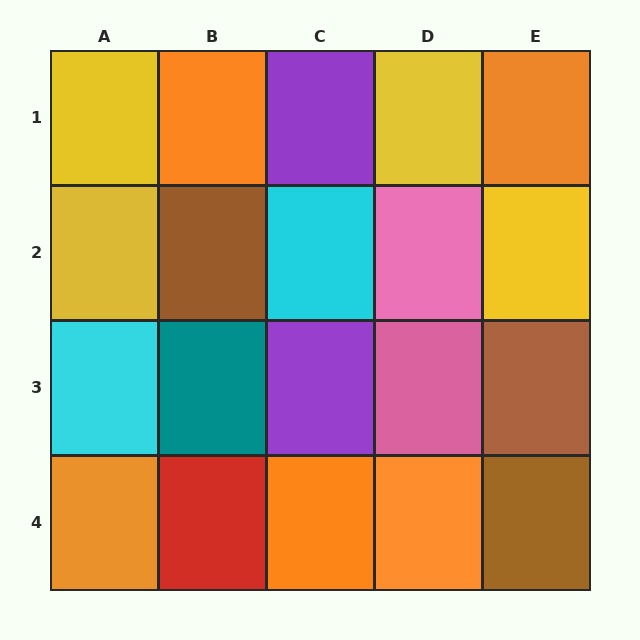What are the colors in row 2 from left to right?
Yellow, brown, cyan, pink, yellow.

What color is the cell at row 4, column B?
Red.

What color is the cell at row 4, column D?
Orange.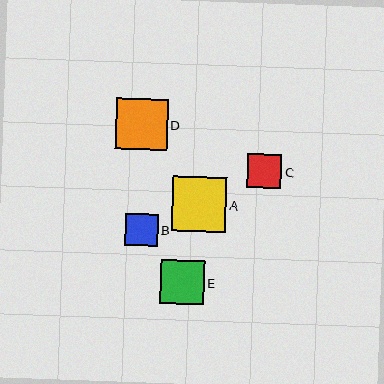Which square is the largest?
Square A is the largest with a size of approximately 55 pixels.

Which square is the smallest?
Square B is the smallest with a size of approximately 32 pixels.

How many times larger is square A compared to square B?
Square A is approximately 1.7 times the size of square B.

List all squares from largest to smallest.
From largest to smallest: A, D, E, C, B.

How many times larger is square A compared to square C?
Square A is approximately 1.6 times the size of square C.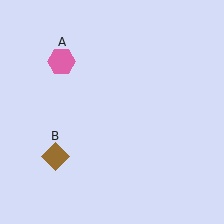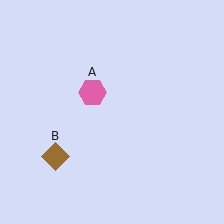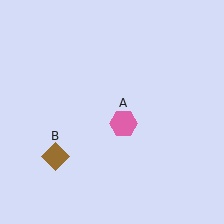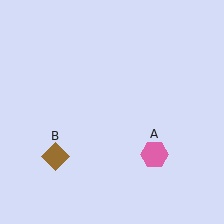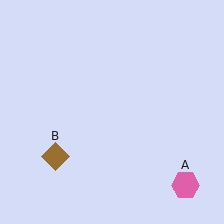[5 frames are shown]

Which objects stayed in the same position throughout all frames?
Brown diamond (object B) remained stationary.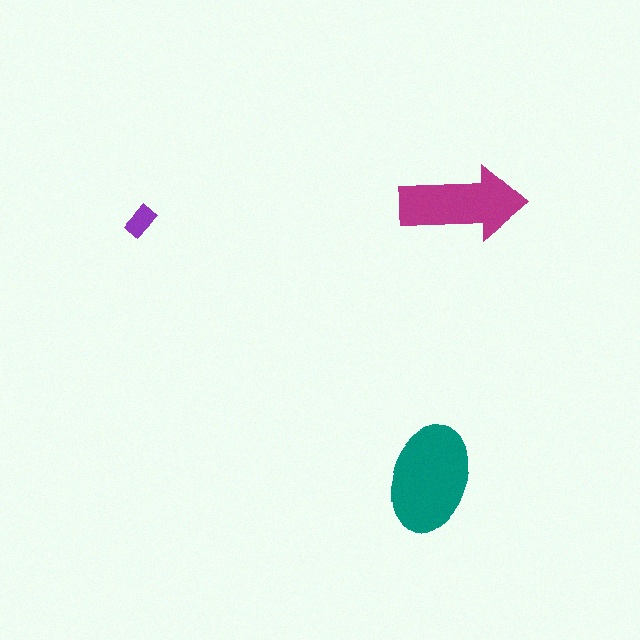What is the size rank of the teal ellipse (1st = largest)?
1st.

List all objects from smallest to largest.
The purple rectangle, the magenta arrow, the teal ellipse.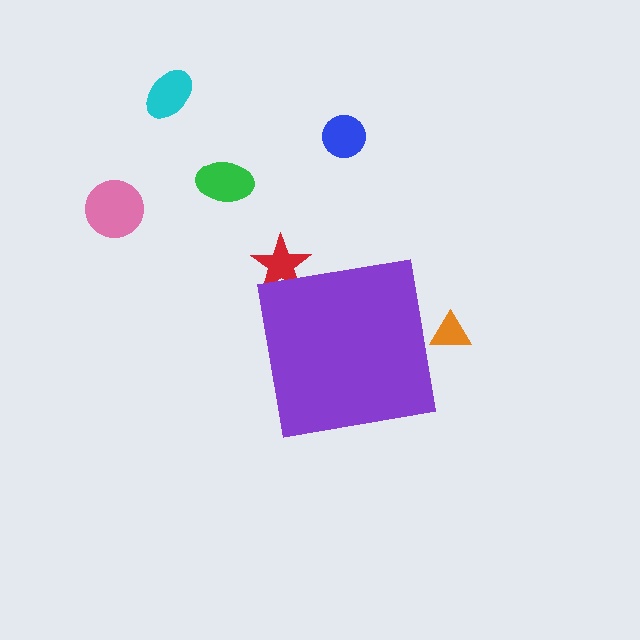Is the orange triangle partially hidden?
Yes, the orange triangle is partially hidden behind the purple square.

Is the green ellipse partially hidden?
No, the green ellipse is fully visible.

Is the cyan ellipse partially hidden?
No, the cyan ellipse is fully visible.